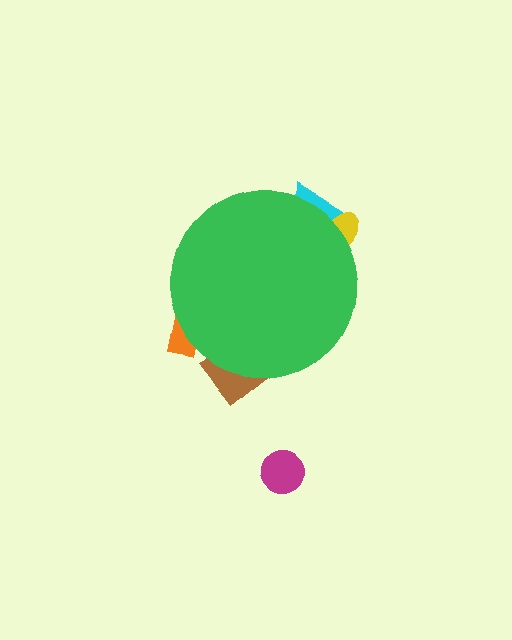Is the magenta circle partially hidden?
No, the magenta circle is fully visible.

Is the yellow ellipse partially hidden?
Yes, the yellow ellipse is partially hidden behind the green circle.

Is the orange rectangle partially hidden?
Yes, the orange rectangle is partially hidden behind the green circle.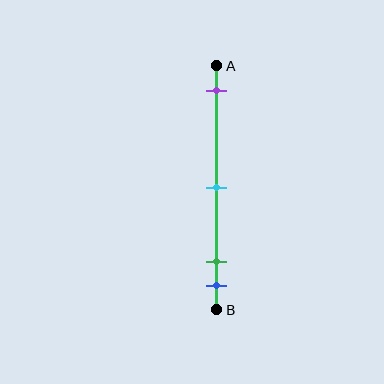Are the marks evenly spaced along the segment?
No, the marks are not evenly spaced.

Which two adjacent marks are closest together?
The green and blue marks are the closest adjacent pair.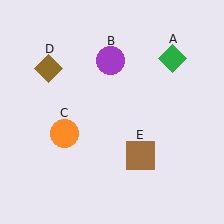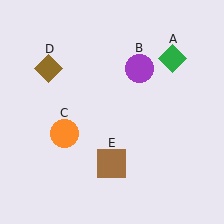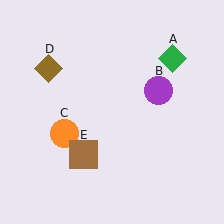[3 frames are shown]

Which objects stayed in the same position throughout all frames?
Green diamond (object A) and orange circle (object C) and brown diamond (object D) remained stationary.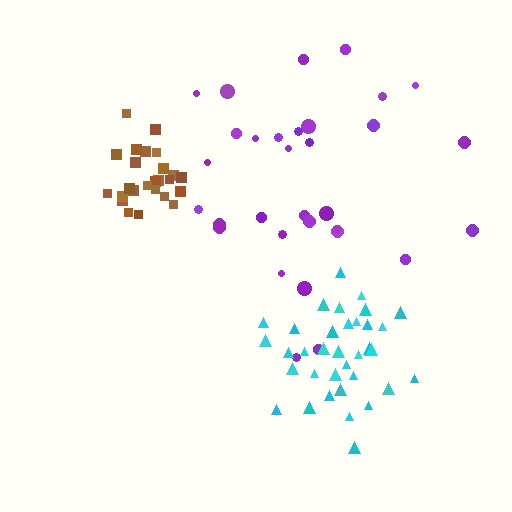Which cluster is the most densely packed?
Brown.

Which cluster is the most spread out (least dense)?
Purple.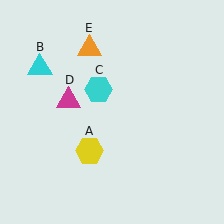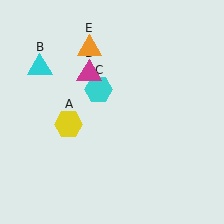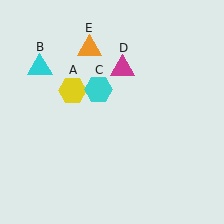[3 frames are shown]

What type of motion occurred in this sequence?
The yellow hexagon (object A), magenta triangle (object D) rotated clockwise around the center of the scene.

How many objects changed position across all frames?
2 objects changed position: yellow hexagon (object A), magenta triangle (object D).